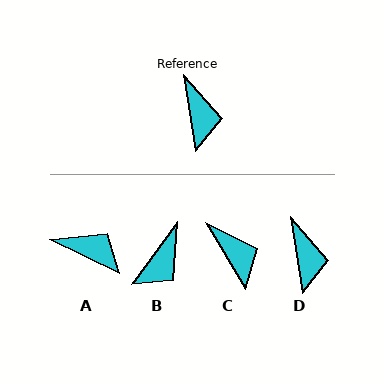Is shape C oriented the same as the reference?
No, it is off by about 22 degrees.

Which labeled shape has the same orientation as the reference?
D.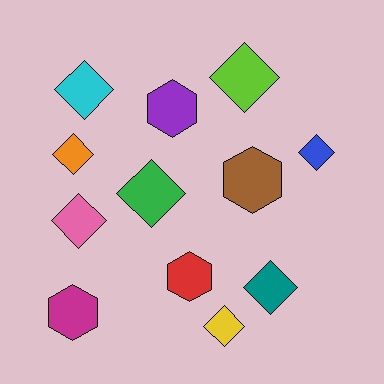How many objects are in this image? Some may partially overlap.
There are 12 objects.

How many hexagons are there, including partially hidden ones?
There are 4 hexagons.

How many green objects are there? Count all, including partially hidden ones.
There is 1 green object.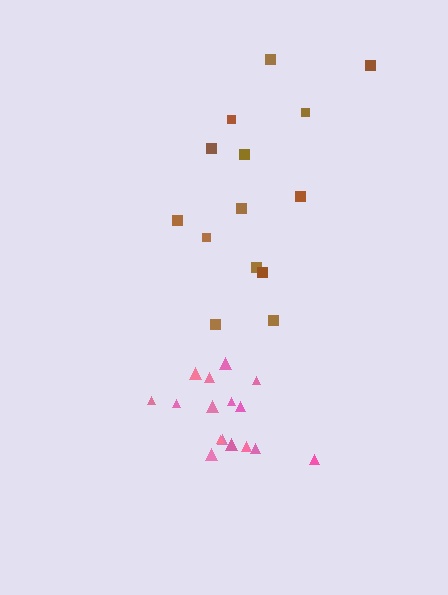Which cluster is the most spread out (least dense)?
Brown.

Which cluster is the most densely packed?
Pink.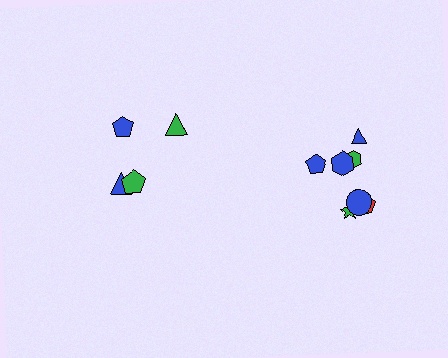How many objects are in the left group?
There are 4 objects.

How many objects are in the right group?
There are 7 objects.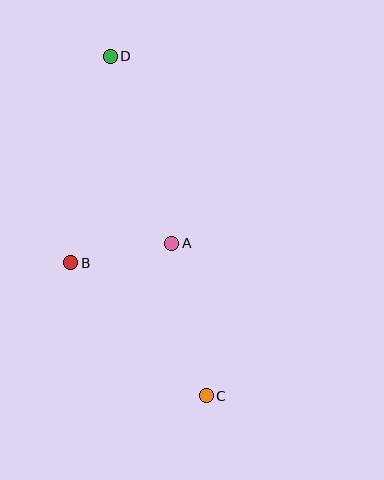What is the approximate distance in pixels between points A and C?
The distance between A and C is approximately 156 pixels.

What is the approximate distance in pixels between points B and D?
The distance between B and D is approximately 211 pixels.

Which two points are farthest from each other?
Points C and D are farthest from each other.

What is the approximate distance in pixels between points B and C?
The distance between B and C is approximately 190 pixels.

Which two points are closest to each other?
Points A and B are closest to each other.